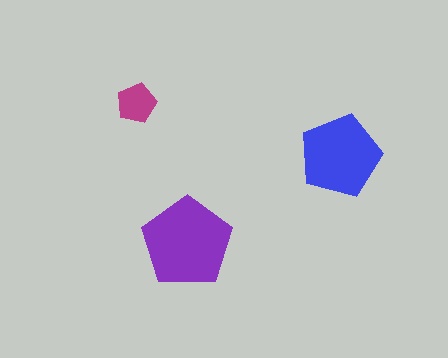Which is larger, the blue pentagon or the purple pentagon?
The purple one.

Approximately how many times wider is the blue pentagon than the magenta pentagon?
About 2 times wider.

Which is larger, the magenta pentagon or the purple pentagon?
The purple one.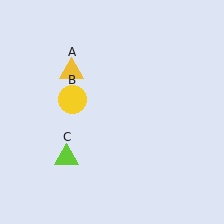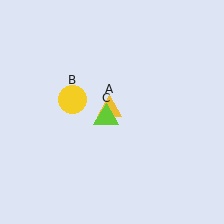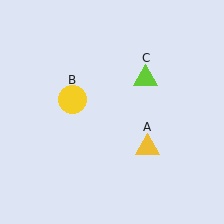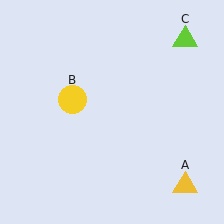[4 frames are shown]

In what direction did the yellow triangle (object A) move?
The yellow triangle (object A) moved down and to the right.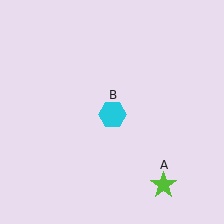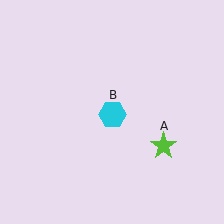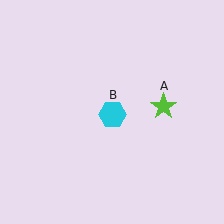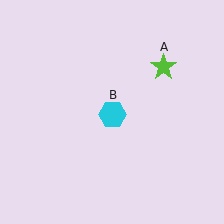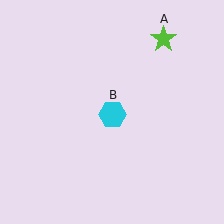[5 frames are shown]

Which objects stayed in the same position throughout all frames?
Cyan hexagon (object B) remained stationary.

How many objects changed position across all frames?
1 object changed position: lime star (object A).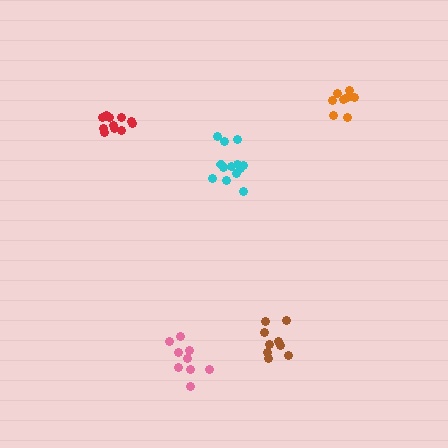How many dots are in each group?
Group 1: 9 dots, Group 2: 8 dots, Group 3: 9 dots, Group 4: 13 dots, Group 5: 11 dots (50 total).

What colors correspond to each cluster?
The clusters are colored: pink, orange, brown, cyan, red.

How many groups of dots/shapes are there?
There are 5 groups.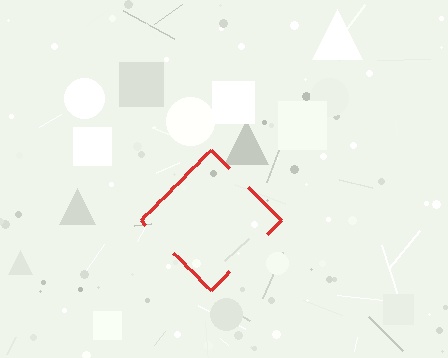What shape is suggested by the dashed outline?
The dashed outline suggests a diamond.